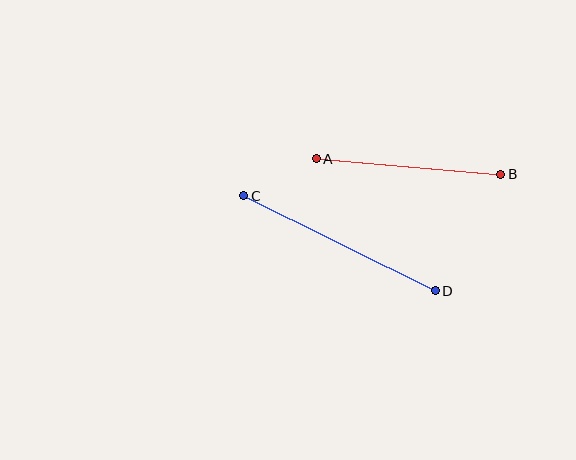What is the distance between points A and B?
The distance is approximately 185 pixels.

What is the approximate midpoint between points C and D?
The midpoint is at approximately (340, 243) pixels.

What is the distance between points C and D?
The distance is approximately 214 pixels.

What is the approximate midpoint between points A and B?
The midpoint is at approximately (409, 166) pixels.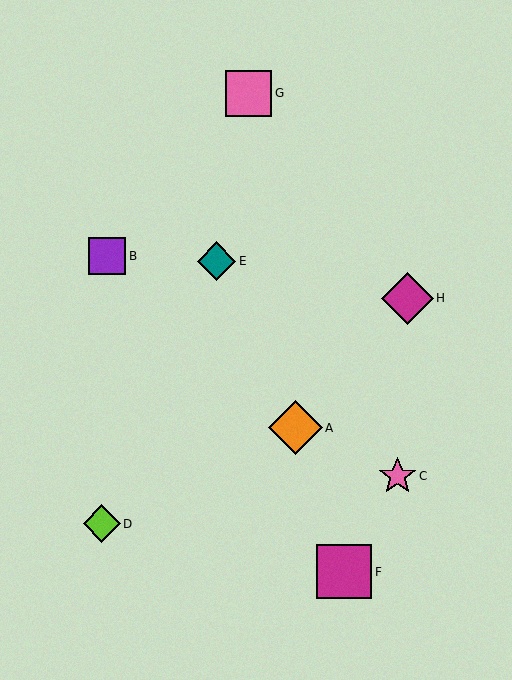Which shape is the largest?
The magenta square (labeled F) is the largest.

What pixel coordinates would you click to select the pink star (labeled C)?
Click at (397, 476) to select the pink star C.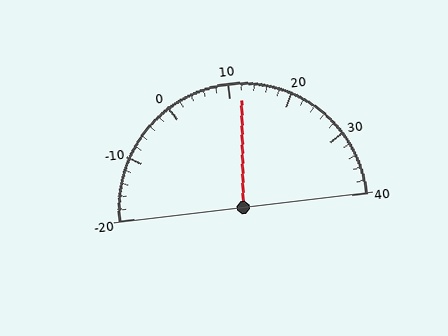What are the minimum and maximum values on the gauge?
The gauge ranges from -20 to 40.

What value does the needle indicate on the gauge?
The needle indicates approximately 12.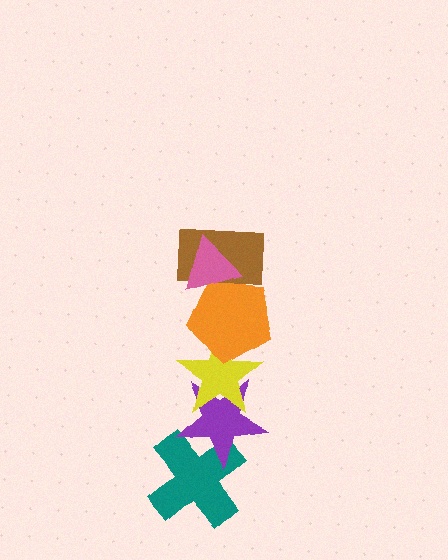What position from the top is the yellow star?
The yellow star is 4th from the top.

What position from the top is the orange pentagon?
The orange pentagon is 3rd from the top.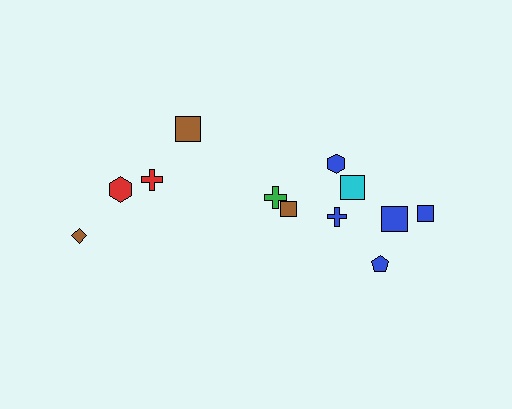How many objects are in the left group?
There are 5 objects.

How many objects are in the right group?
There are 8 objects.